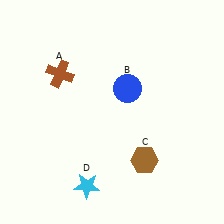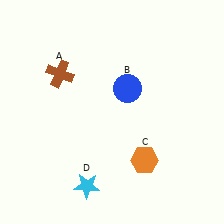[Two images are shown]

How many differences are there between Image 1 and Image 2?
There is 1 difference between the two images.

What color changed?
The hexagon (C) changed from brown in Image 1 to orange in Image 2.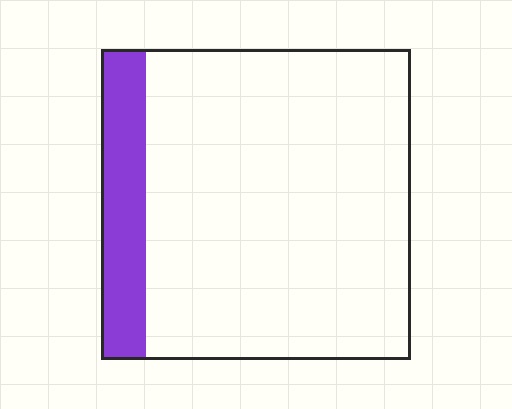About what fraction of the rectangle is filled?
About one eighth (1/8).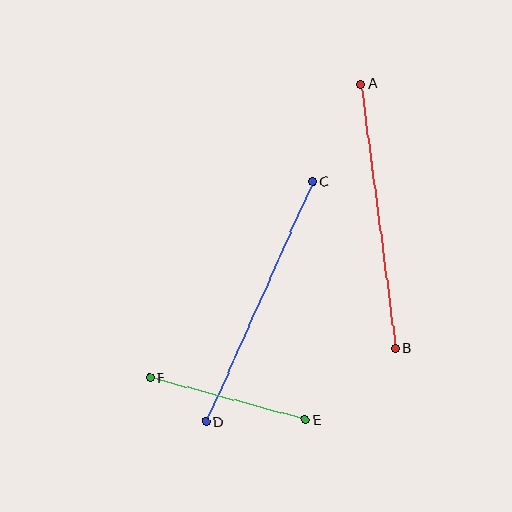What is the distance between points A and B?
The distance is approximately 267 pixels.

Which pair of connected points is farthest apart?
Points A and B are farthest apart.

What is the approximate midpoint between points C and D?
The midpoint is at approximately (259, 302) pixels.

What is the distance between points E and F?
The distance is approximately 161 pixels.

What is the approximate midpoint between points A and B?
The midpoint is at approximately (378, 216) pixels.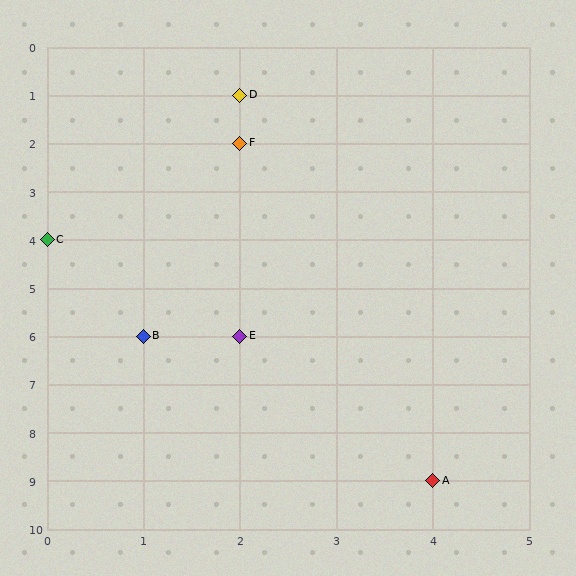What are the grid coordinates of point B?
Point B is at grid coordinates (1, 6).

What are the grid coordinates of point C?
Point C is at grid coordinates (0, 4).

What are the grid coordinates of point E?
Point E is at grid coordinates (2, 6).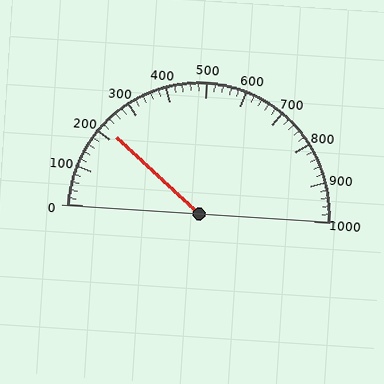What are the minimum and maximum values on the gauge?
The gauge ranges from 0 to 1000.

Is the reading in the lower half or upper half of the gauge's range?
The reading is in the lower half of the range (0 to 1000).